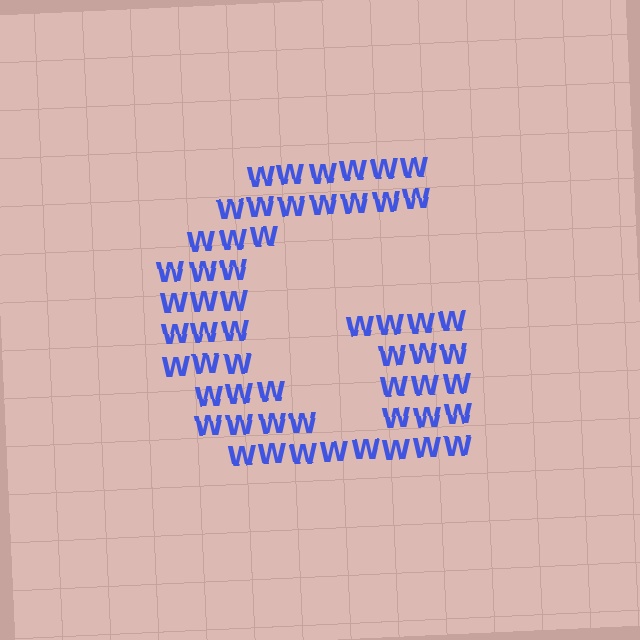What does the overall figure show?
The overall figure shows the letter G.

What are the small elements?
The small elements are letter W's.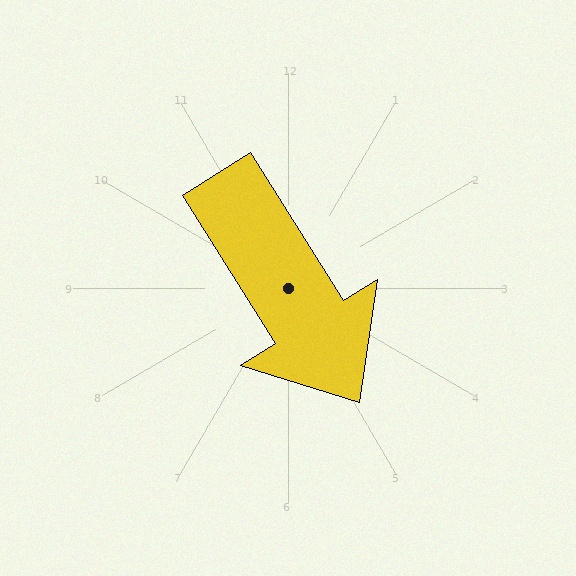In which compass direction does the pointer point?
Southeast.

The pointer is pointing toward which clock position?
Roughly 5 o'clock.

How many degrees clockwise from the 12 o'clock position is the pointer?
Approximately 148 degrees.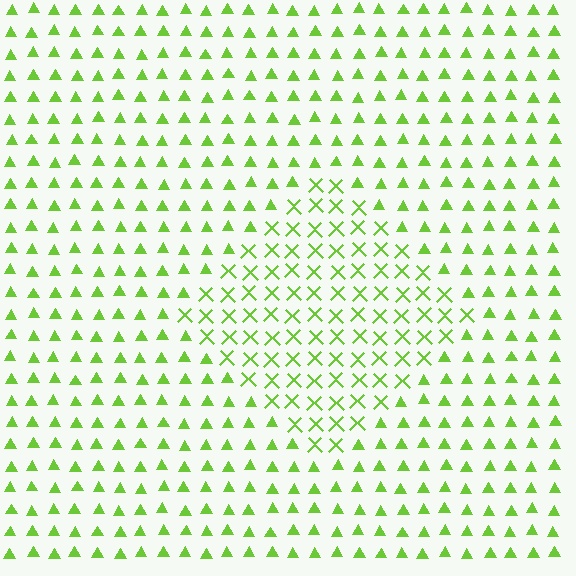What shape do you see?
I see a diamond.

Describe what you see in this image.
The image is filled with small lime elements arranged in a uniform grid. A diamond-shaped region contains X marks, while the surrounding area contains triangles. The boundary is defined purely by the change in element shape.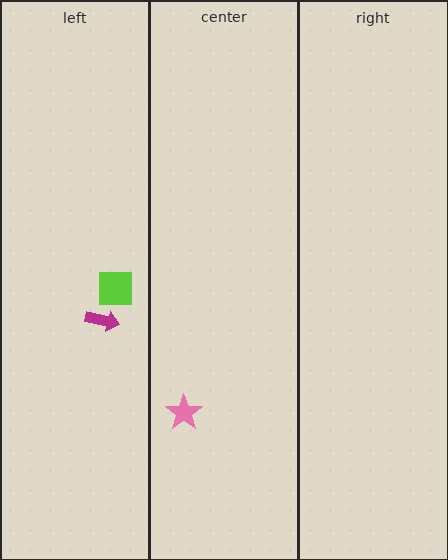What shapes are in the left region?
The magenta arrow, the lime square.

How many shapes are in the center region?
1.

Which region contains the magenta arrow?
The left region.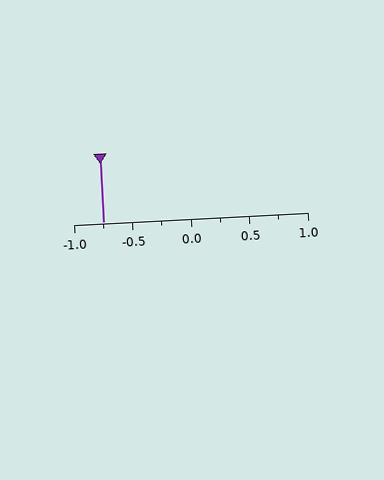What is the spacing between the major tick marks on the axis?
The major ticks are spaced 0.5 apart.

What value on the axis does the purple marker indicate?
The marker indicates approximately -0.75.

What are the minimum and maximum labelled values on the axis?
The axis runs from -1.0 to 1.0.